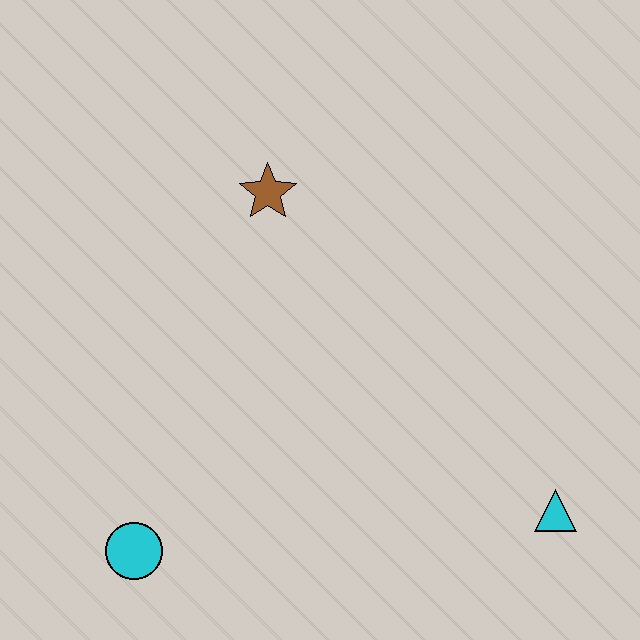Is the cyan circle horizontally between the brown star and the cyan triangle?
No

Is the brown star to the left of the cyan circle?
No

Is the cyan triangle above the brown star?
No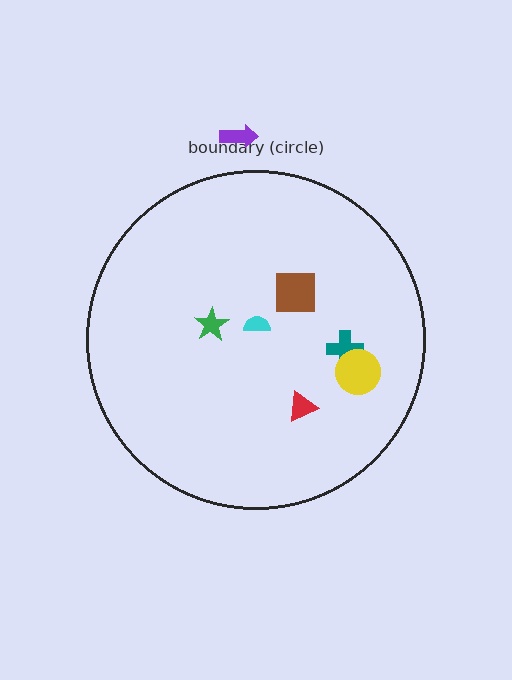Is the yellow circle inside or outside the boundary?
Inside.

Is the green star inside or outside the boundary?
Inside.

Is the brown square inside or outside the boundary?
Inside.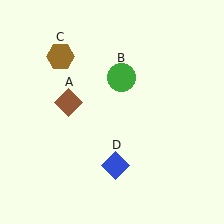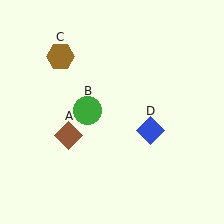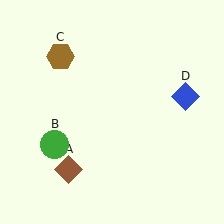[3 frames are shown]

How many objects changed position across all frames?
3 objects changed position: brown diamond (object A), green circle (object B), blue diamond (object D).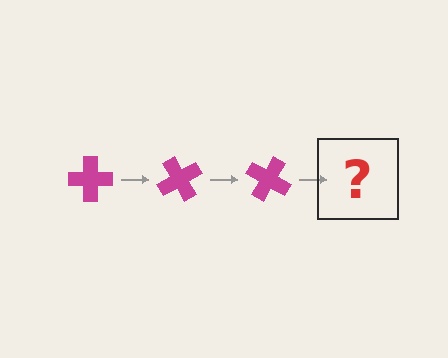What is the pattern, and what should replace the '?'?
The pattern is that the cross rotates 60 degrees each step. The '?' should be a magenta cross rotated 180 degrees.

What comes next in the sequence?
The next element should be a magenta cross rotated 180 degrees.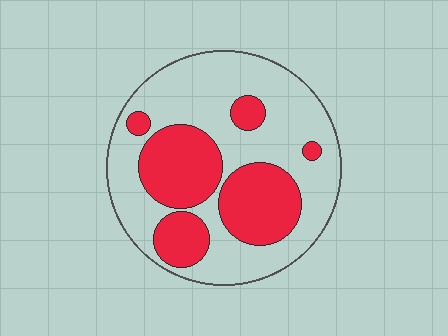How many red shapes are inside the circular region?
6.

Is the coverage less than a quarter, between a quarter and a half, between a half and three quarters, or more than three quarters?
Between a quarter and a half.